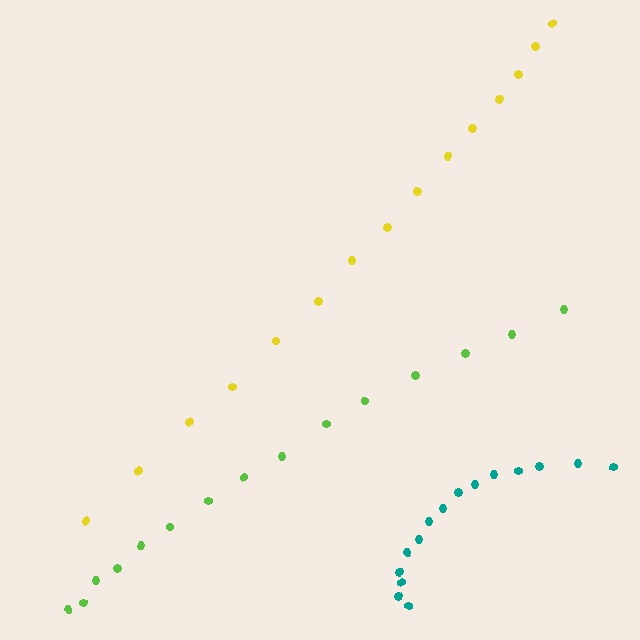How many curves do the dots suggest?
There are 3 distinct paths.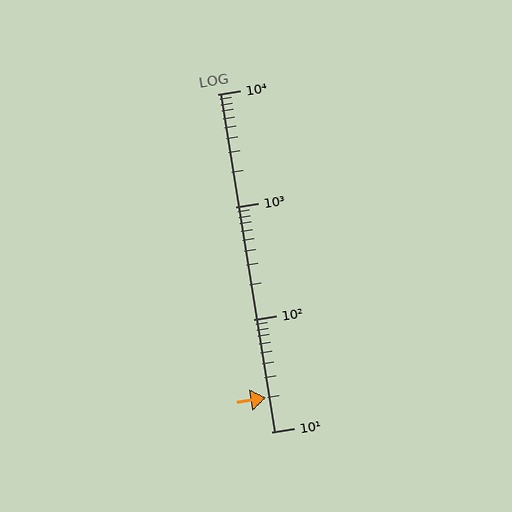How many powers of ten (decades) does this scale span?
The scale spans 3 decades, from 10 to 10000.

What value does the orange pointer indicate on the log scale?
The pointer indicates approximately 20.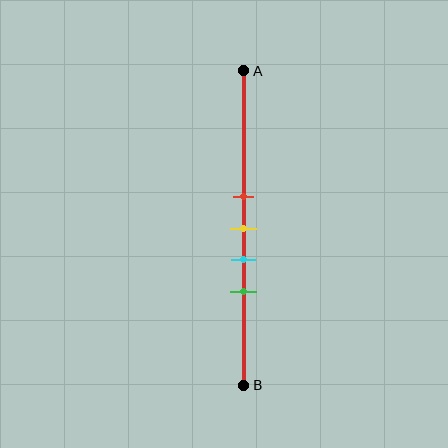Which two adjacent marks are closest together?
The red and yellow marks are the closest adjacent pair.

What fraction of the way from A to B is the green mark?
The green mark is approximately 70% (0.7) of the way from A to B.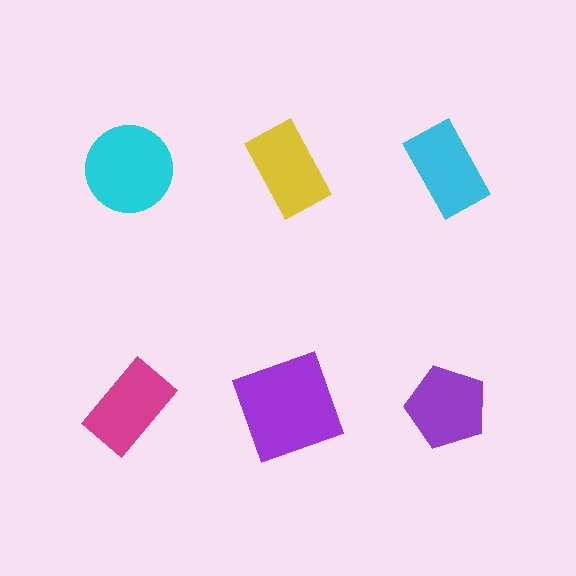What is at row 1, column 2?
A yellow rectangle.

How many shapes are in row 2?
3 shapes.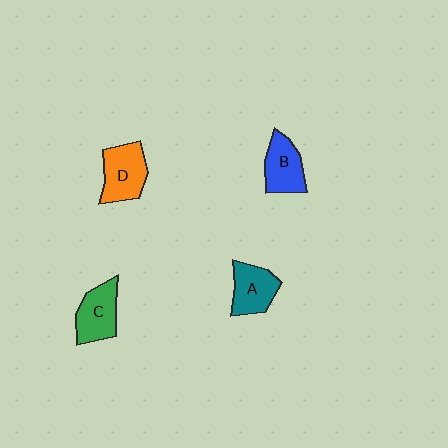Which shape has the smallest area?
Shape B (blue).